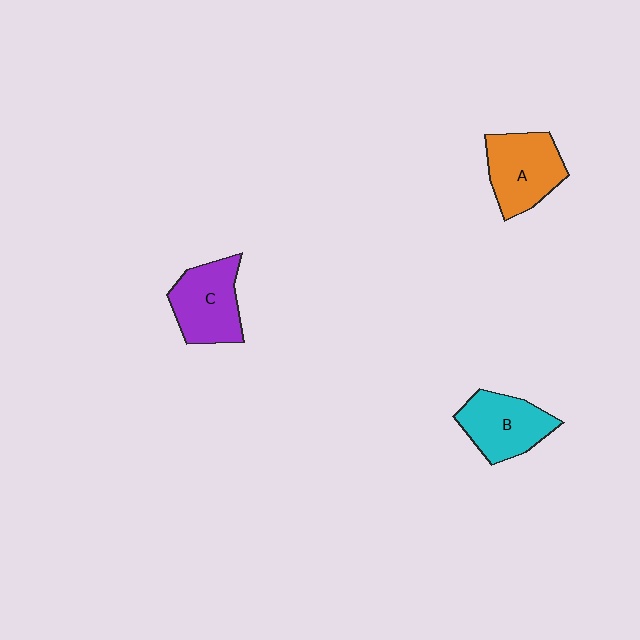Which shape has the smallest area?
Shape B (cyan).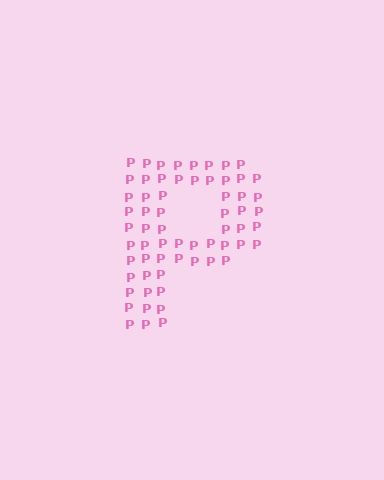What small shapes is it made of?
It is made of small letter P's.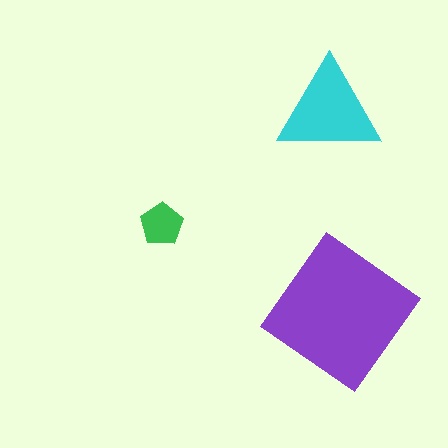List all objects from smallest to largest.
The green pentagon, the cyan triangle, the purple diamond.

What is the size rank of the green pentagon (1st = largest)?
3rd.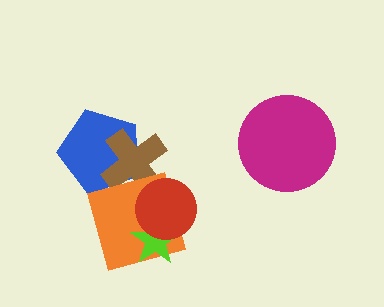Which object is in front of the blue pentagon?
The brown cross is in front of the blue pentagon.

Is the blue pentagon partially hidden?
Yes, it is partially covered by another shape.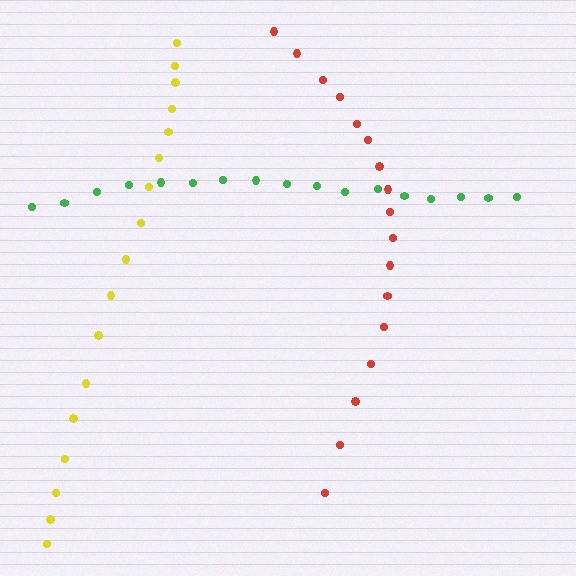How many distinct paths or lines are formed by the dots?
There are 3 distinct paths.